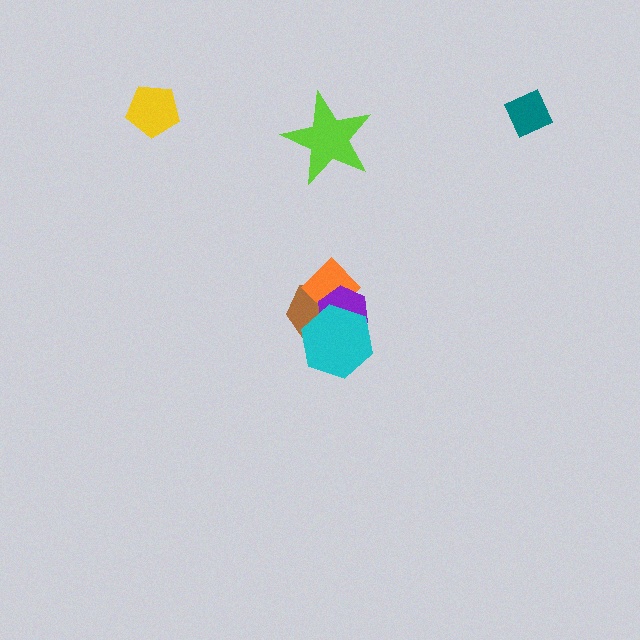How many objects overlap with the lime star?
0 objects overlap with the lime star.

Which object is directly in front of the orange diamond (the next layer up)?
The purple hexagon is directly in front of the orange diamond.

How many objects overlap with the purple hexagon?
3 objects overlap with the purple hexagon.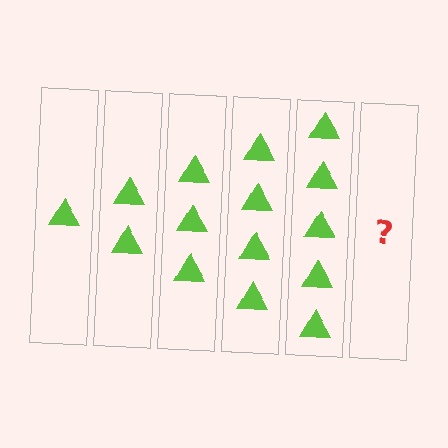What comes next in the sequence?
The next element should be 6 triangles.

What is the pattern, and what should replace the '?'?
The pattern is that each step adds one more triangle. The '?' should be 6 triangles.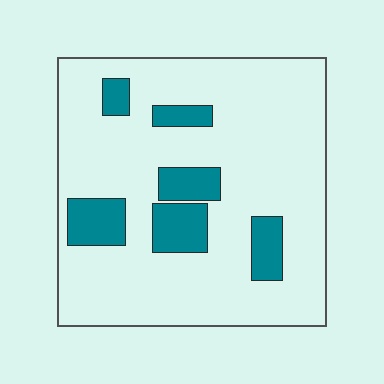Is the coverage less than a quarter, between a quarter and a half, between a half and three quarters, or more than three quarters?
Less than a quarter.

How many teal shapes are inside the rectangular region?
6.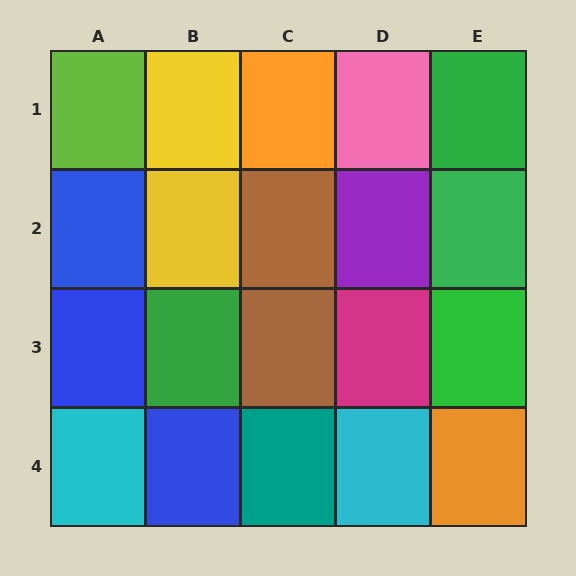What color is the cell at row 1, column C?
Orange.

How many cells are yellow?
2 cells are yellow.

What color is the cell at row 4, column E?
Orange.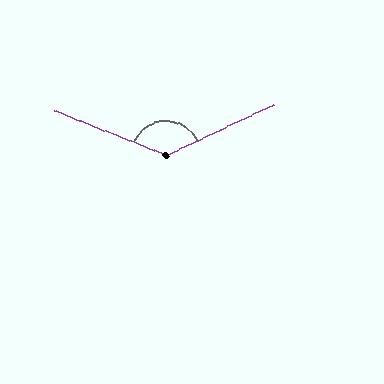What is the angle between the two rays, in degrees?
Approximately 133 degrees.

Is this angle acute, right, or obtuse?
It is obtuse.